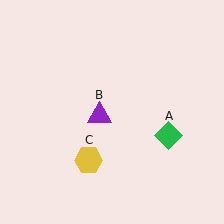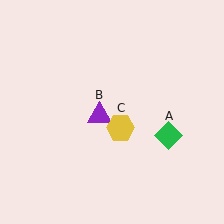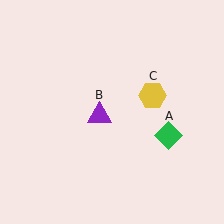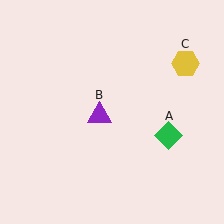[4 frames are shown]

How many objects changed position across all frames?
1 object changed position: yellow hexagon (object C).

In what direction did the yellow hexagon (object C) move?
The yellow hexagon (object C) moved up and to the right.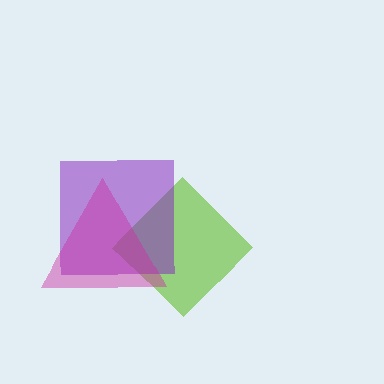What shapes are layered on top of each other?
The layered shapes are: a lime diamond, a purple square, a magenta triangle.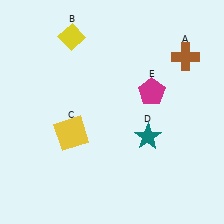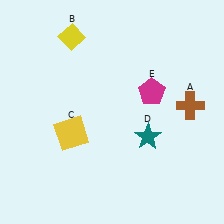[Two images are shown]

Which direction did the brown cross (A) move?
The brown cross (A) moved down.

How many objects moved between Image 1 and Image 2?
1 object moved between the two images.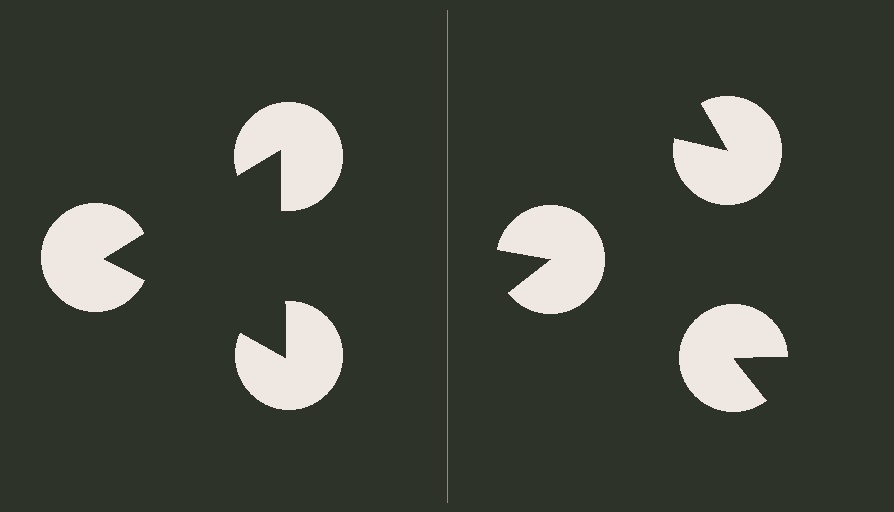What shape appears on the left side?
An illusory triangle.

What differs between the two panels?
The pac-man discs are positioned identically on both sides; only the wedge orientations differ. On the left they align to a triangle; on the right they are misaligned.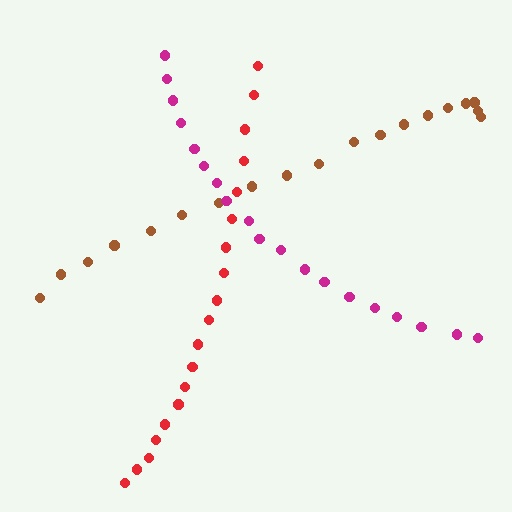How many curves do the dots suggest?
There are 3 distinct paths.